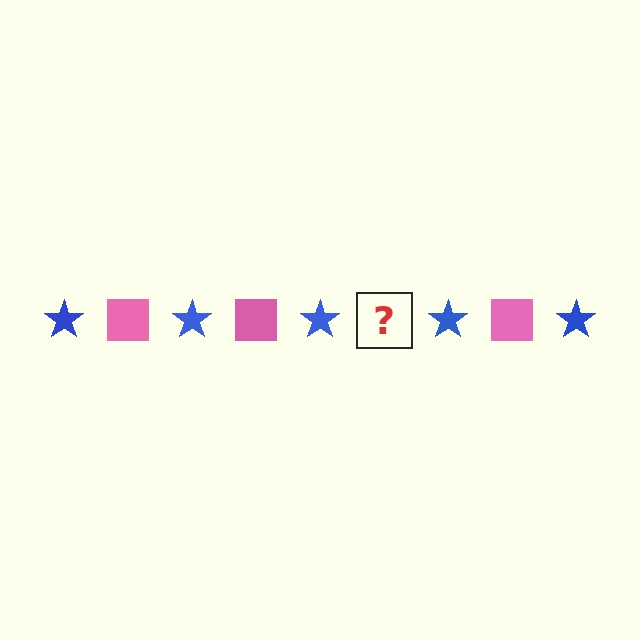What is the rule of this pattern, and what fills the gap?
The rule is that the pattern alternates between blue star and pink square. The gap should be filled with a pink square.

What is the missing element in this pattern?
The missing element is a pink square.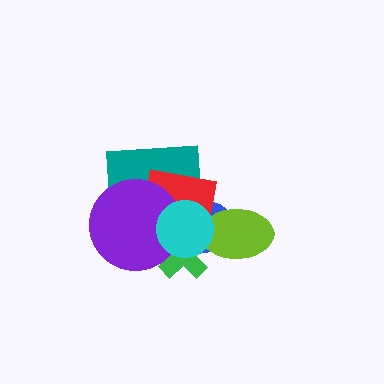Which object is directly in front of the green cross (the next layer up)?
The purple circle is directly in front of the green cross.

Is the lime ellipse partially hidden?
Yes, it is partially covered by another shape.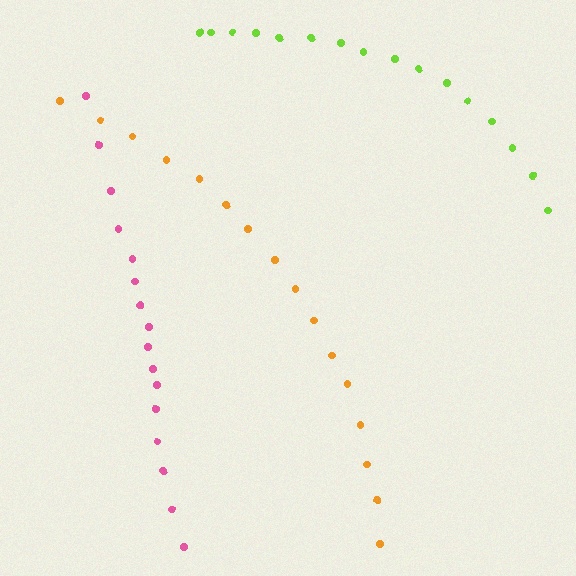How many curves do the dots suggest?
There are 3 distinct paths.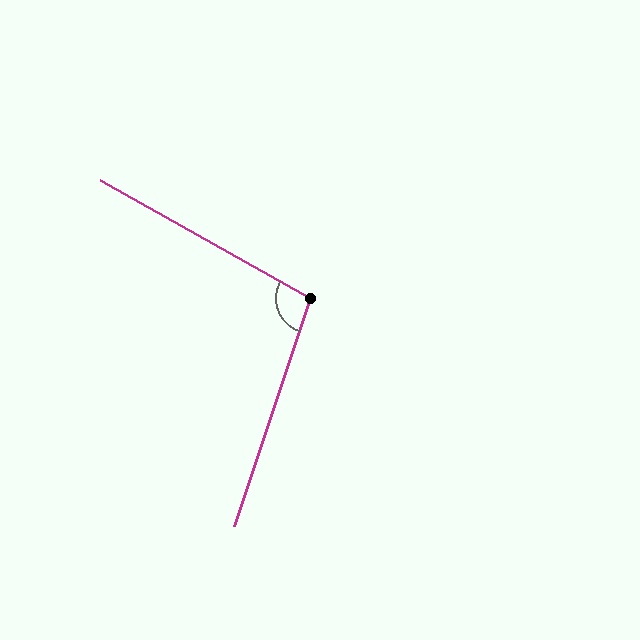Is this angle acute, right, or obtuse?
It is obtuse.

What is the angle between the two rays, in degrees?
Approximately 101 degrees.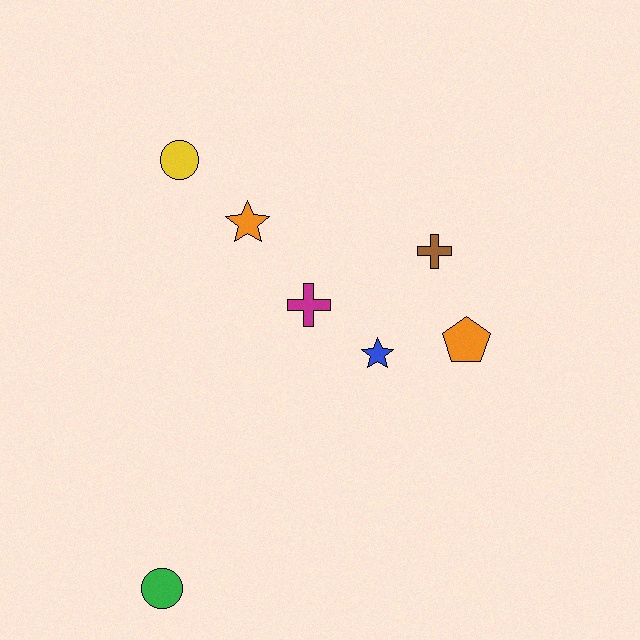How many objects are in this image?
There are 7 objects.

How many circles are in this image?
There are 2 circles.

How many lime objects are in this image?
There are no lime objects.